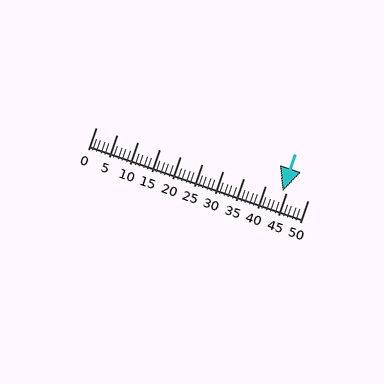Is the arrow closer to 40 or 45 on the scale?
The arrow is closer to 45.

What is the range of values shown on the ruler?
The ruler shows values from 0 to 50.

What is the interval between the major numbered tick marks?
The major tick marks are spaced 5 units apart.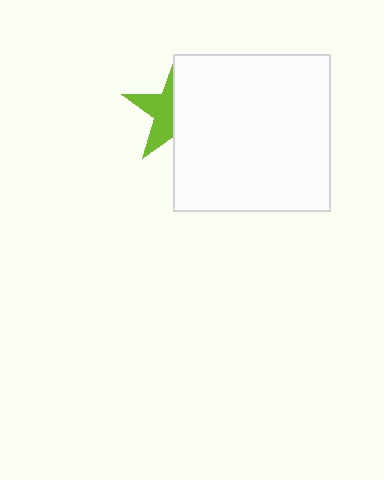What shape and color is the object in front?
The object in front is a white square.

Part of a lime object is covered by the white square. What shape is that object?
It is a star.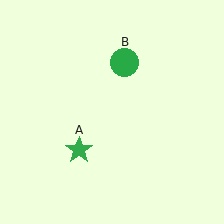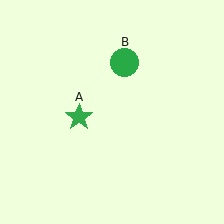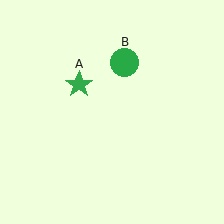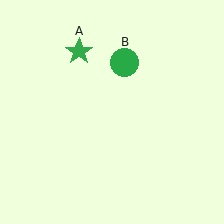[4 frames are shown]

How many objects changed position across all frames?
1 object changed position: green star (object A).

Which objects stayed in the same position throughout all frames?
Green circle (object B) remained stationary.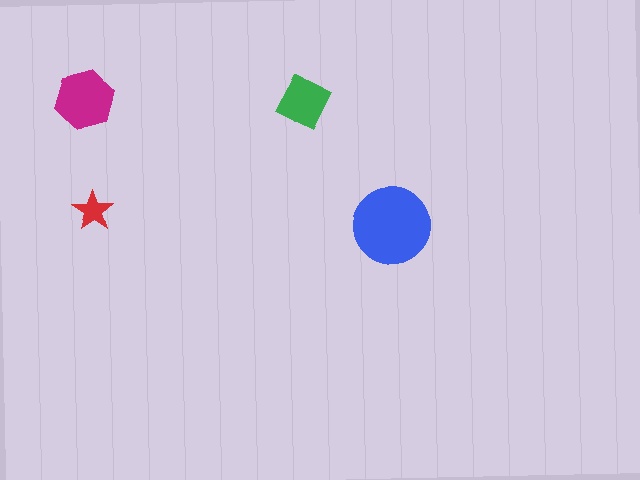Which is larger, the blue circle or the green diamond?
The blue circle.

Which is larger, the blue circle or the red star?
The blue circle.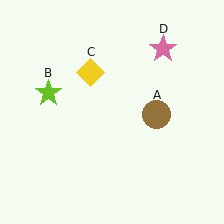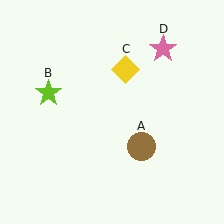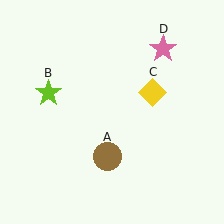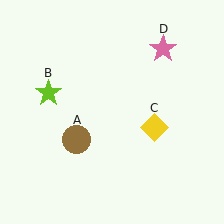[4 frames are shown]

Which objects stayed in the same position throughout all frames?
Lime star (object B) and pink star (object D) remained stationary.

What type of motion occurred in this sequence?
The brown circle (object A), yellow diamond (object C) rotated clockwise around the center of the scene.